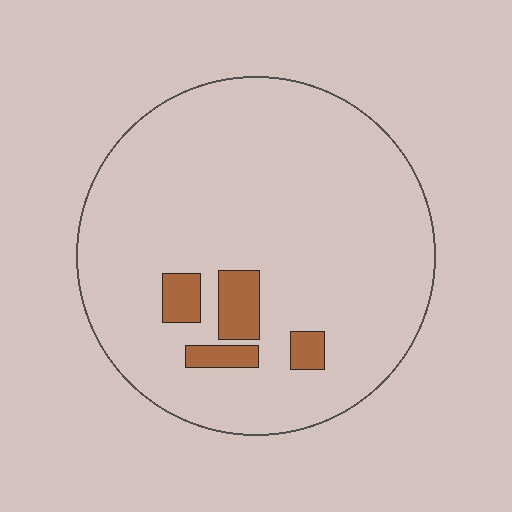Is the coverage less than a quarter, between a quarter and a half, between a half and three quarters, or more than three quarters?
Less than a quarter.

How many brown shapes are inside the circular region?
4.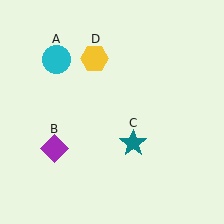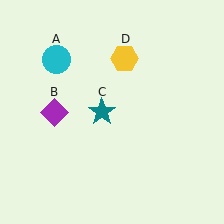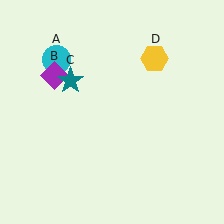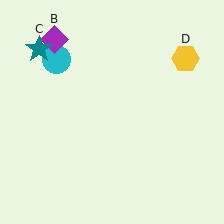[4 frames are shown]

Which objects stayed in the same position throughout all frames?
Cyan circle (object A) remained stationary.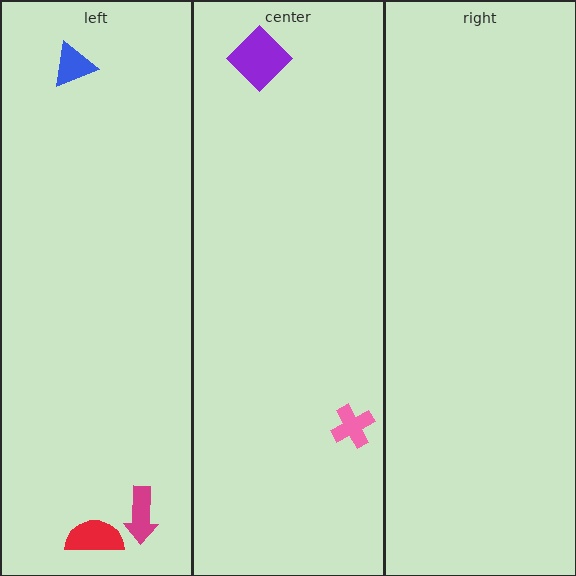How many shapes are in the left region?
3.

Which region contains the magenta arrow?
The left region.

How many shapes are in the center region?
2.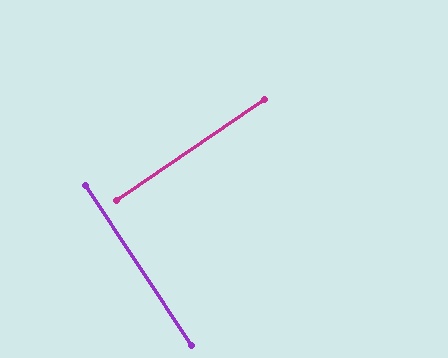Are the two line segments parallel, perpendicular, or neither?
Perpendicular — they meet at approximately 89°.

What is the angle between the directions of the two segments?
Approximately 89 degrees.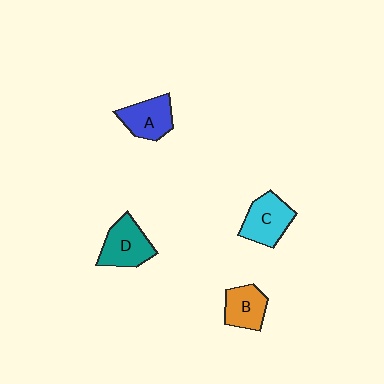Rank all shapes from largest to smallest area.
From largest to smallest: D (teal), C (cyan), A (blue), B (orange).